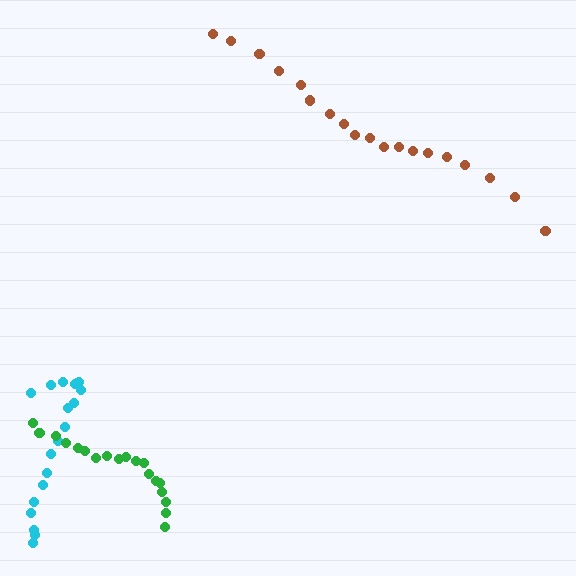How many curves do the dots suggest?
There are 3 distinct paths.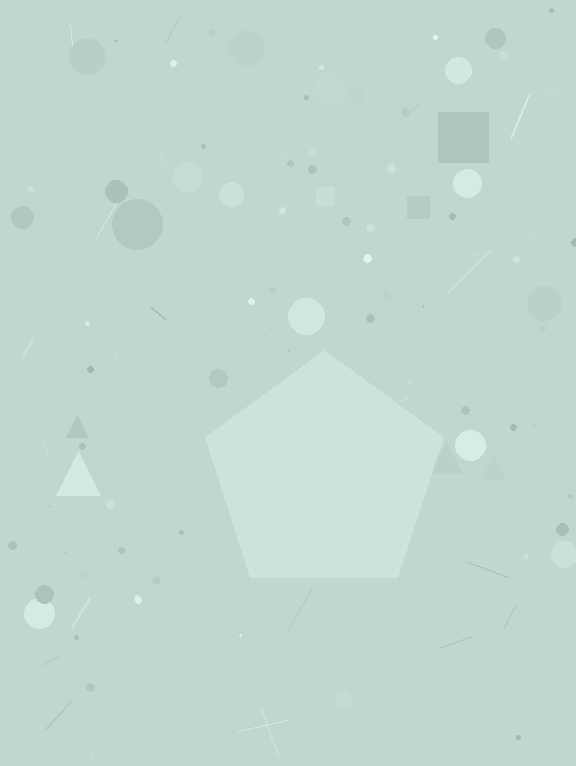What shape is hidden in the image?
A pentagon is hidden in the image.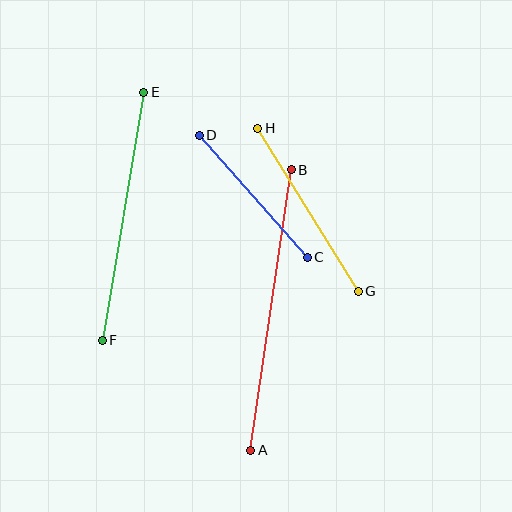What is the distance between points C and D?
The distance is approximately 163 pixels.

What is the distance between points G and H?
The distance is approximately 191 pixels.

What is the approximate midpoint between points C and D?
The midpoint is at approximately (253, 196) pixels.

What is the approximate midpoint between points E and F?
The midpoint is at approximately (123, 216) pixels.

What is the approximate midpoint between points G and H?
The midpoint is at approximately (308, 210) pixels.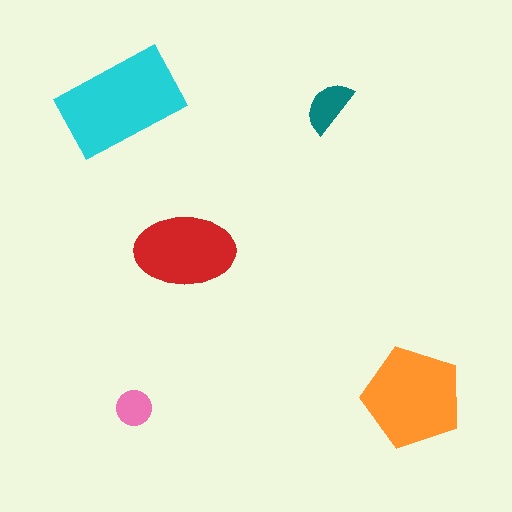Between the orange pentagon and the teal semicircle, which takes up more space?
The orange pentagon.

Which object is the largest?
The cyan rectangle.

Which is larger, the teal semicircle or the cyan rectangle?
The cyan rectangle.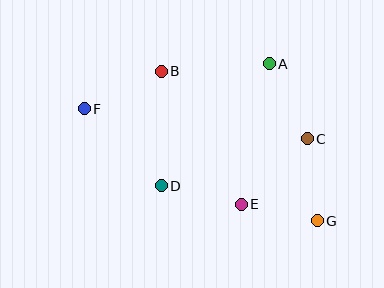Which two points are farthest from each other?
Points F and G are farthest from each other.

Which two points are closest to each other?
Points E and G are closest to each other.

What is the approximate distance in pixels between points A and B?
The distance between A and B is approximately 108 pixels.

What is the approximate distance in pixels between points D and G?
The distance between D and G is approximately 160 pixels.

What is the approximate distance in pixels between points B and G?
The distance between B and G is approximately 216 pixels.